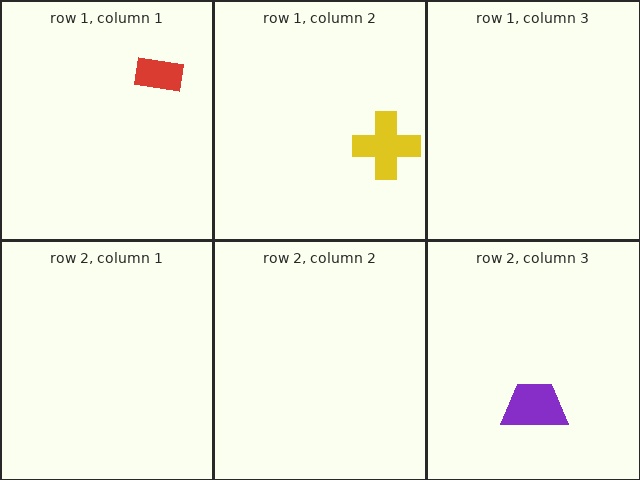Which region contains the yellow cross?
The row 1, column 2 region.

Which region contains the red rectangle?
The row 1, column 1 region.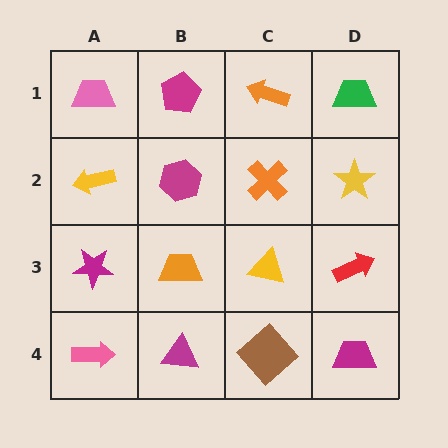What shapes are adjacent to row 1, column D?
A yellow star (row 2, column D), an orange arrow (row 1, column C).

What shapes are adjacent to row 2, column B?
A magenta pentagon (row 1, column B), an orange trapezoid (row 3, column B), a yellow arrow (row 2, column A), an orange cross (row 2, column C).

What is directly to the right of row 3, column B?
A yellow triangle.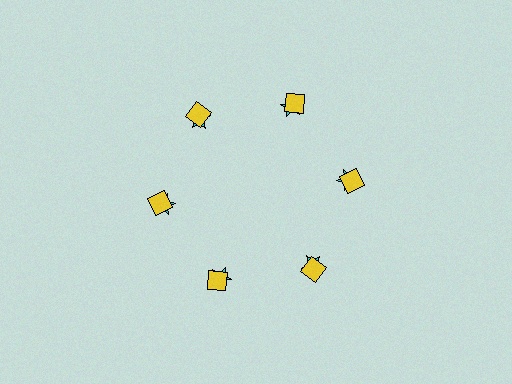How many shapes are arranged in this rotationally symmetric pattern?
There are 12 shapes, arranged in 6 groups of 2.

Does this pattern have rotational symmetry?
Yes, this pattern has 6-fold rotational symmetry. It looks the same after rotating 60 degrees around the center.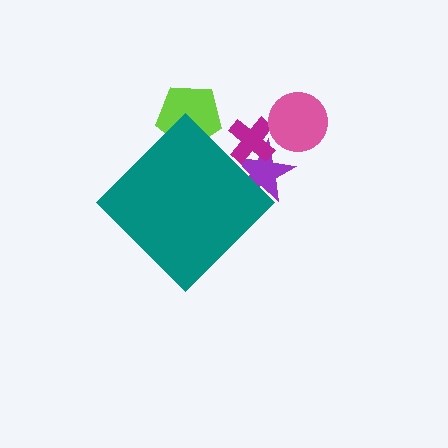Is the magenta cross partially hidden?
Yes, the magenta cross is partially hidden behind the teal diamond.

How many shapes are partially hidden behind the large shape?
4 shapes are partially hidden.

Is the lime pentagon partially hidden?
Yes, the lime pentagon is partially hidden behind the teal diamond.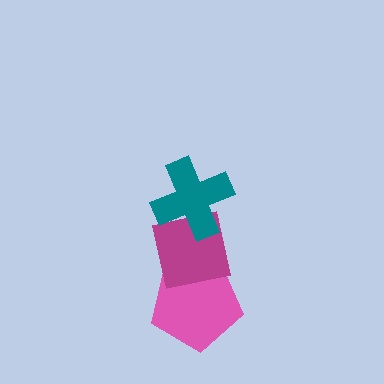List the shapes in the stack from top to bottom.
From top to bottom: the teal cross, the magenta square, the pink pentagon.